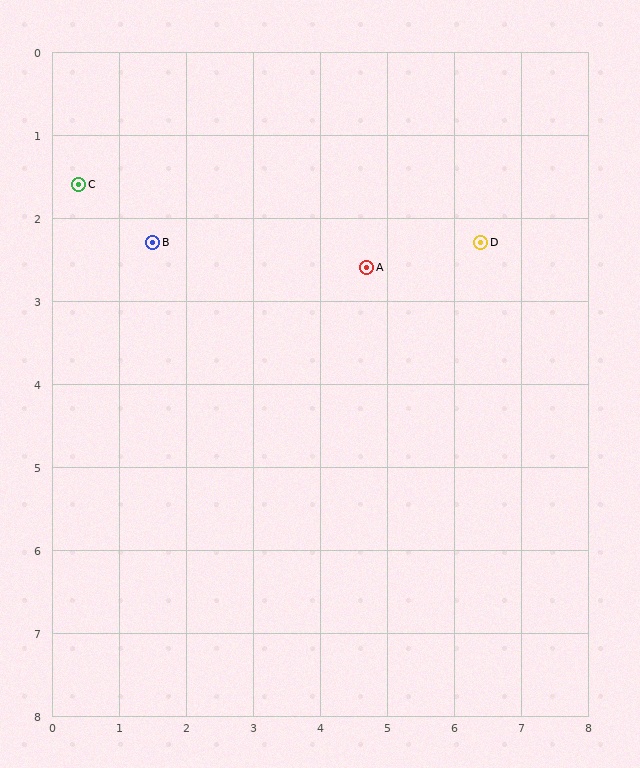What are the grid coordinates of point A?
Point A is at approximately (4.7, 2.6).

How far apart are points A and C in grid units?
Points A and C are about 4.4 grid units apart.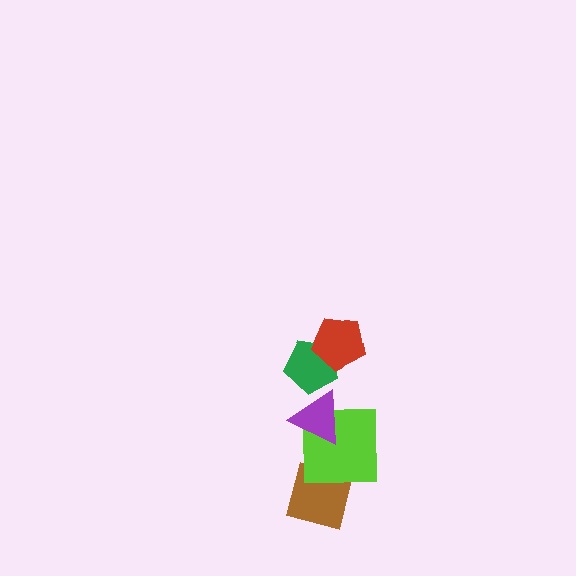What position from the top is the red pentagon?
The red pentagon is 1st from the top.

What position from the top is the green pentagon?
The green pentagon is 2nd from the top.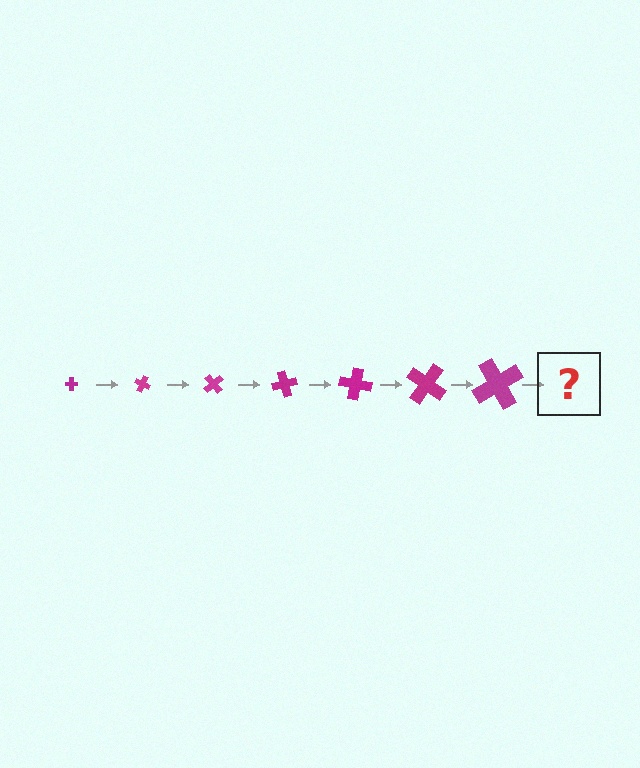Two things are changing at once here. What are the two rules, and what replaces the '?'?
The two rules are that the cross grows larger each step and it rotates 25 degrees each step. The '?' should be a cross, larger than the previous one and rotated 175 degrees from the start.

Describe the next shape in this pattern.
It should be a cross, larger than the previous one and rotated 175 degrees from the start.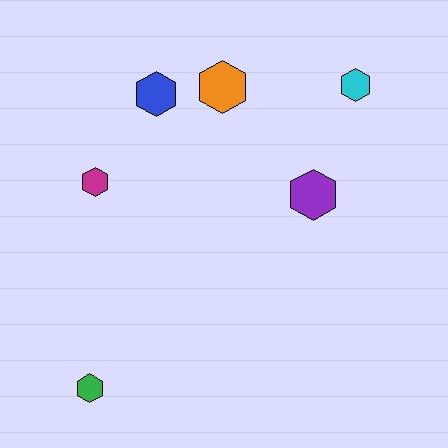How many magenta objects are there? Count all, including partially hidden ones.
There is 1 magenta object.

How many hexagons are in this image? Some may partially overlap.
There are 6 hexagons.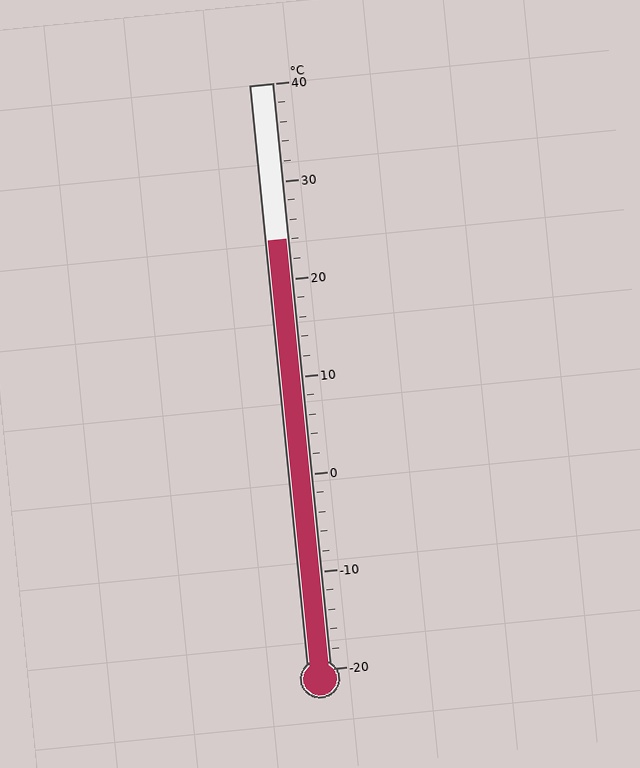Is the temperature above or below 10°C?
The temperature is above 10°C.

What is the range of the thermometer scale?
The thermometer scale ranges from -20°C to 40°C.